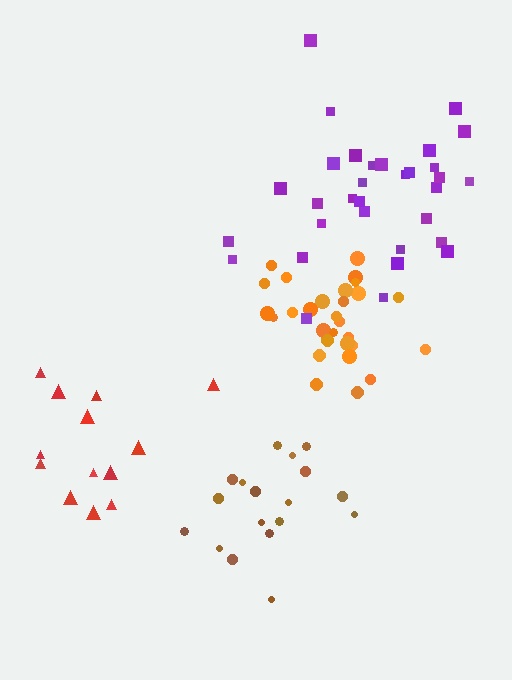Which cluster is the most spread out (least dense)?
Red.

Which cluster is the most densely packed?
Orange.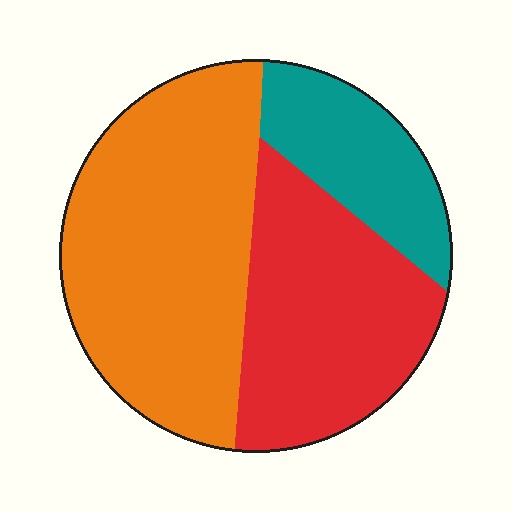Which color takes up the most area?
Orange, at roughly 50%.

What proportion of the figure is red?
Red covers around 35% of the figure.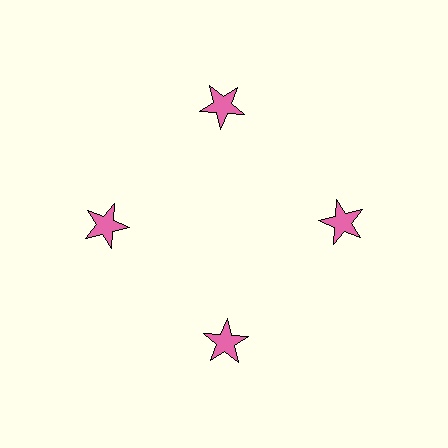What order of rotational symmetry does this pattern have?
This pattern has 4-fold rotational symmetry.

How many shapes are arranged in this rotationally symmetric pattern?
There are 4 shapes, arranged in 4 groups of 1.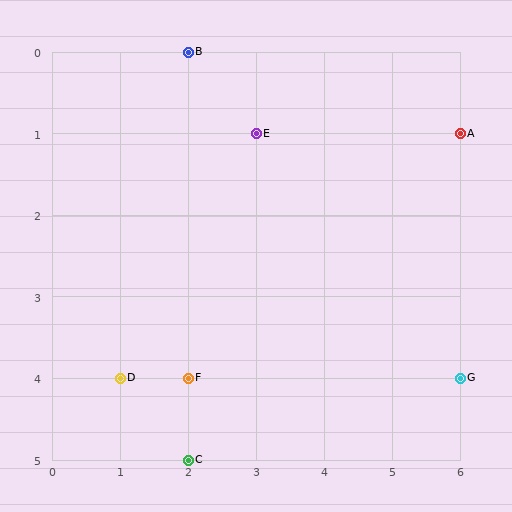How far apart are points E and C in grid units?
Points E and C are 1 column and 4 rows apart (about 4.1 grid units diagonally).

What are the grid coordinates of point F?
Point F is at grid coordinates (2, 4).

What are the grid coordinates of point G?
Point G is at grid coordinates (6, 4).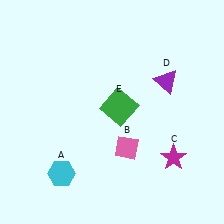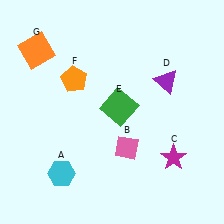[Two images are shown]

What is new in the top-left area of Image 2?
An orange square (G) was added in the top-left area of Image 2.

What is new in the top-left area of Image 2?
An orange pentagon (F) was added in the top-left area of Image 2.